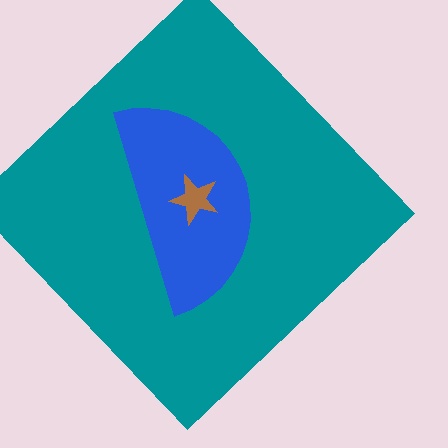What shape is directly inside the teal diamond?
The blue semicircle.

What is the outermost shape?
The teal diamond.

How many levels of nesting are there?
3.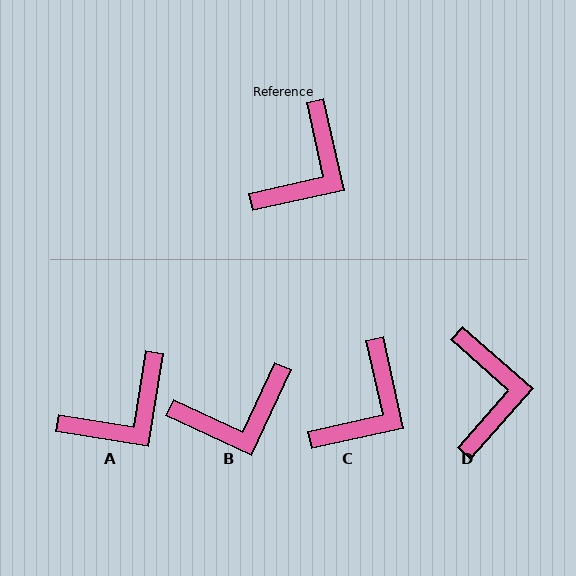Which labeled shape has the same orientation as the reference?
C.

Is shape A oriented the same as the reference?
No, it is off by about 22 degrees.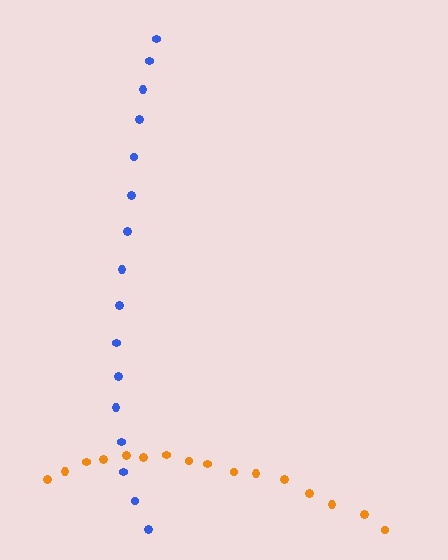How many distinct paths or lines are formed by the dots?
There are 2 distinct paths.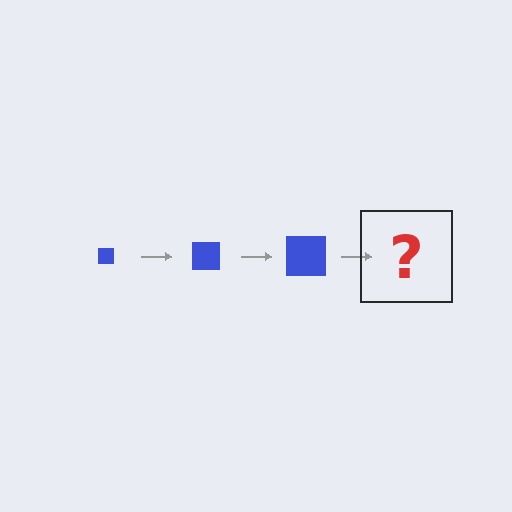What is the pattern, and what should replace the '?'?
The pattern is that the square gets progressively larger each step. The '?' should be a blue square, larger than the previous one.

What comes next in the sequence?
The next element should be a blue square, larger than the previous one.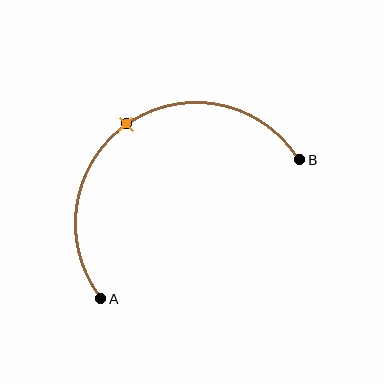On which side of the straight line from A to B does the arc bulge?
The arc bulges above and to the left of the straight line connecting A and B.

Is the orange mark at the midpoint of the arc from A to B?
Yes. The orange mark lies on the arc at equal arc-length from both A and B — it is the arc midpoint.